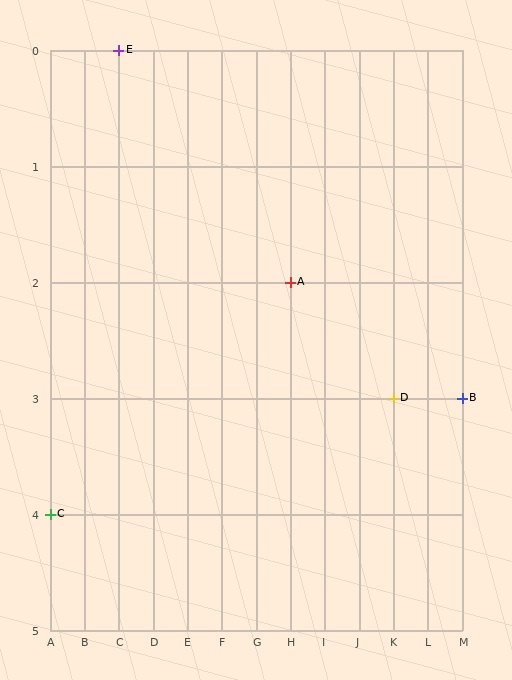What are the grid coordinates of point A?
Point A is at grid coordinates (H, 2).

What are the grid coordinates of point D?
Point D is at grid coordinates (K, 3).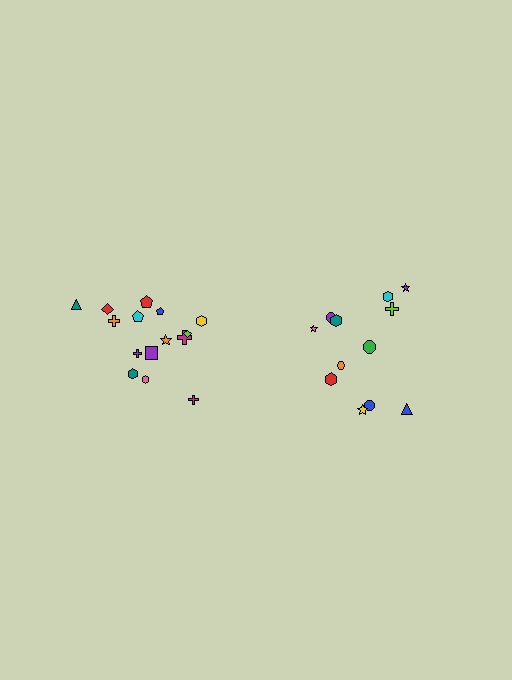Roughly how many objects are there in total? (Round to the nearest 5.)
Roughly 25 objects in total.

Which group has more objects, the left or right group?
The left group.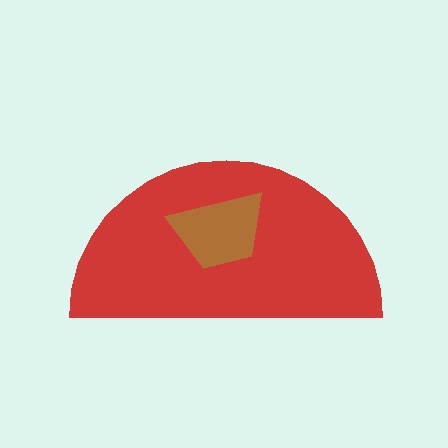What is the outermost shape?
The red semicircle.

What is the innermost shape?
The brown trapezoid.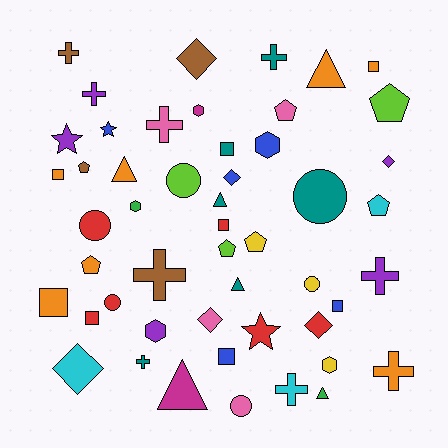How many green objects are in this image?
There are 2 green objects.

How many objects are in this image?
There are 50 objects.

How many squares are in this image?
There are 8 squares.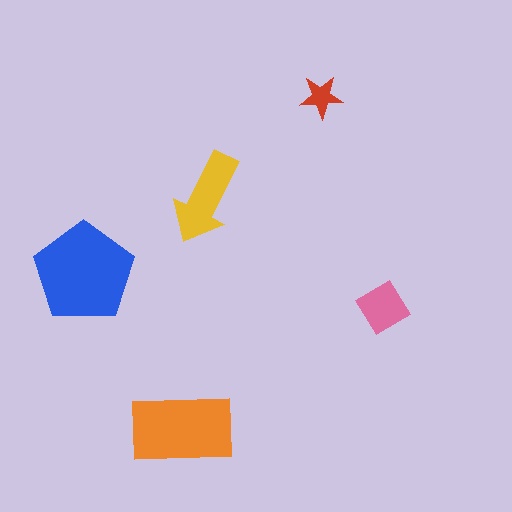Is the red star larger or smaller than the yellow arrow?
Smaller.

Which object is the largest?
The blue pentagon.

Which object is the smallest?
The red star.